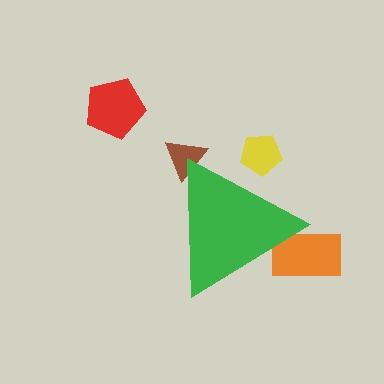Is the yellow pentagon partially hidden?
Yes, the yellow pentagon is partially hidden behind the green triangle.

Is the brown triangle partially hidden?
Yes, the brown triangle is partially hidden behind the green triangle.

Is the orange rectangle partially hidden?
Yes, the orange rectangle is partially hidden behind the green triangle.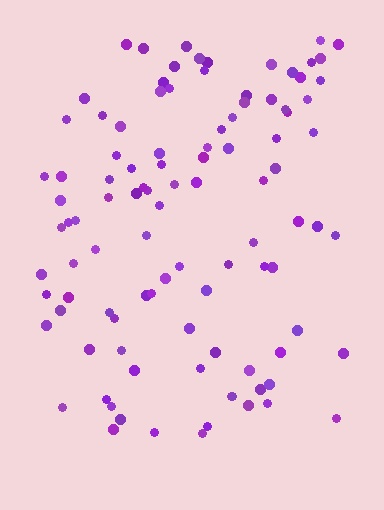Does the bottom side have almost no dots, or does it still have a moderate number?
Still a moderate number, just noticeably fewer than the top.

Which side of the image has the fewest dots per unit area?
The bottom.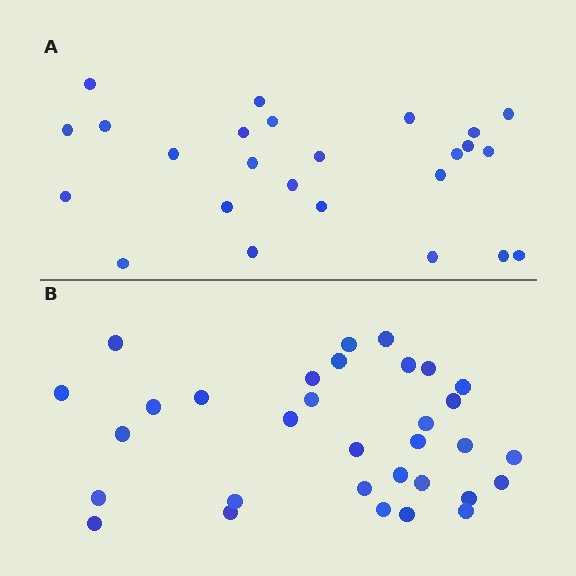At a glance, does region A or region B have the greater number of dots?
Region B (the bottom region) has more dots.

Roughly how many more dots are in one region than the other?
Region B has roughly 8 or so more dots than region A.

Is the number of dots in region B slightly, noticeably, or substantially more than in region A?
Region B has noticeably more, but not dramatically so. The ratio is roughly 1.3 to 1.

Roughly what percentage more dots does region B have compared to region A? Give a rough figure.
About 30% more.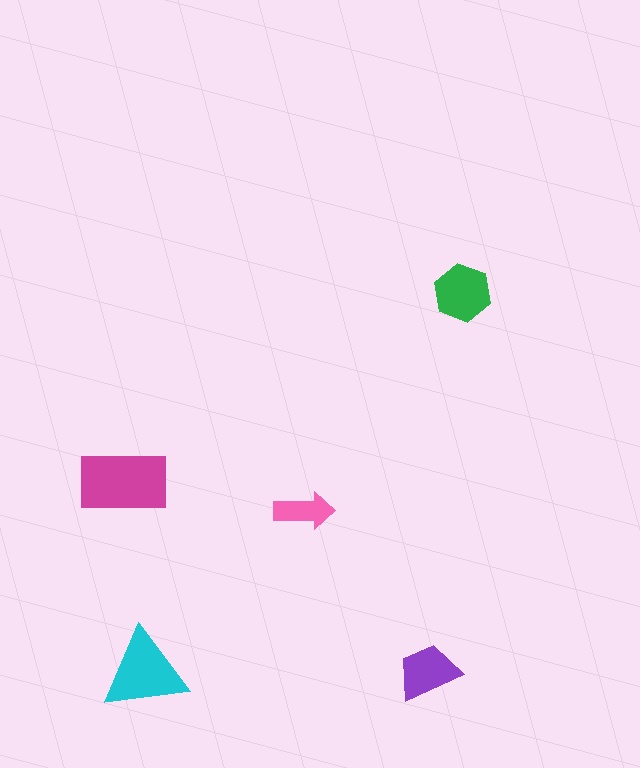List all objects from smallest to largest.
The pink arrow, the purple trapezoid, the green hexagon, the cyan triangle, the magenta rectangle.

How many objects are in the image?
There are 5 objects in the image.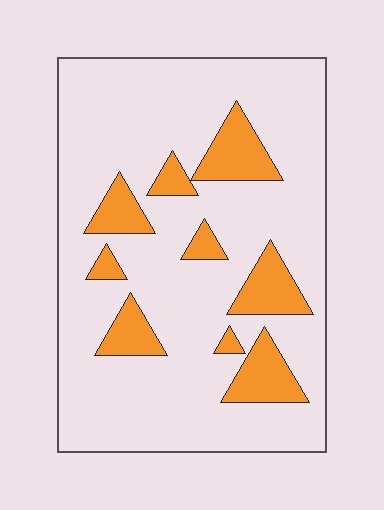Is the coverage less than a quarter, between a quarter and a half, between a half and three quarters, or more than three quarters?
Less than a quarter.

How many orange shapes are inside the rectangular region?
9.